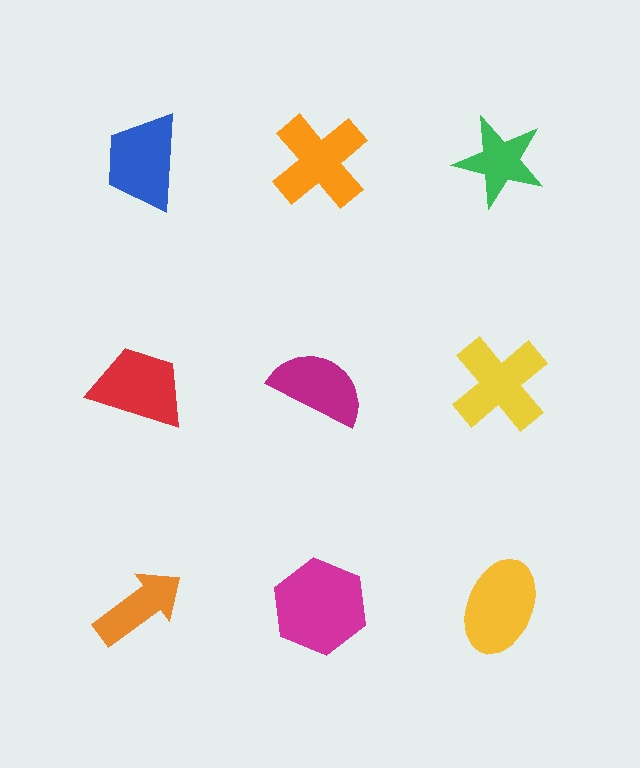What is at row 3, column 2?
A magenta hexagon.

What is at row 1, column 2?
An orange cross.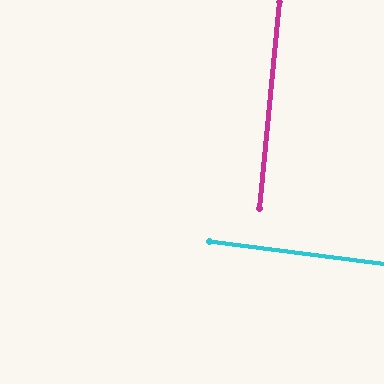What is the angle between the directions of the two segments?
Approximately 88 degrees.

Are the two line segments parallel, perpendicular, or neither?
Perpendicular — they meet at approximately 88°.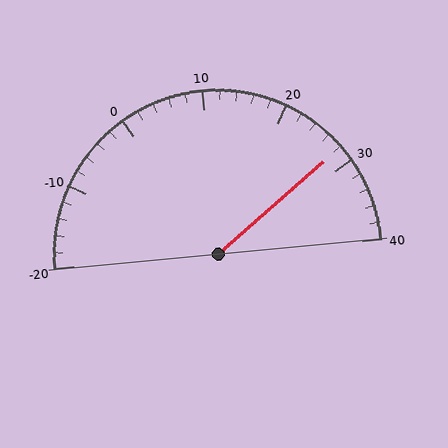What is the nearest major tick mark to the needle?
The nearest major tick mark is 30.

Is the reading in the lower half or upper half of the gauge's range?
The reading is in the upper half of the range (-20 to 40).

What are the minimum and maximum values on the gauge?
The gauge ranges from -20 to 40.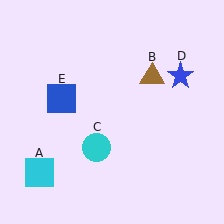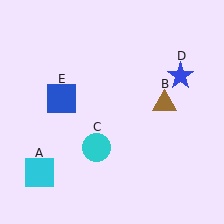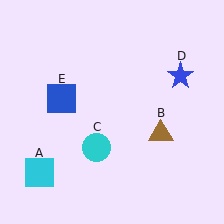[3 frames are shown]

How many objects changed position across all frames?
1 object changed position: brown triangle (object B).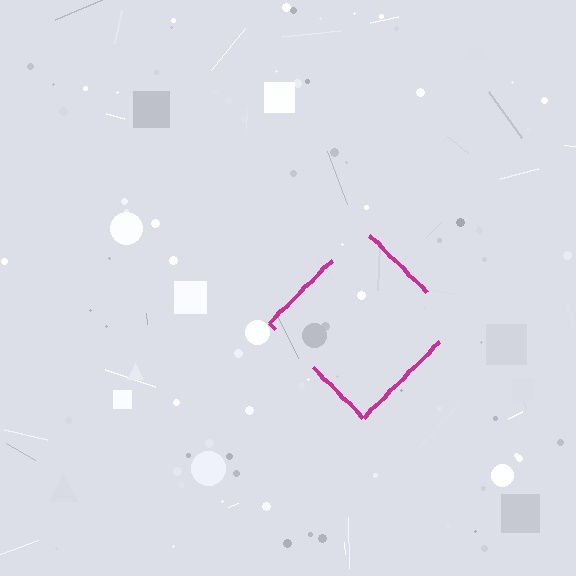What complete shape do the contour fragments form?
The contour fragments form a diamond.